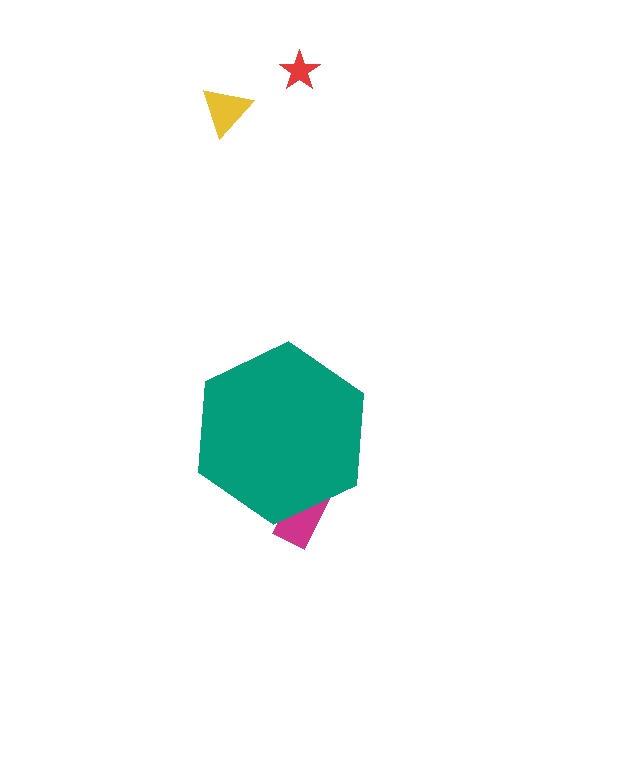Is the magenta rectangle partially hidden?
Yes, the magenta rectangle is partially hidden behind the teal hexagon.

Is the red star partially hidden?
No, the red star is fully visible.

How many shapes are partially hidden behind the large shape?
1 shape is partially hidden.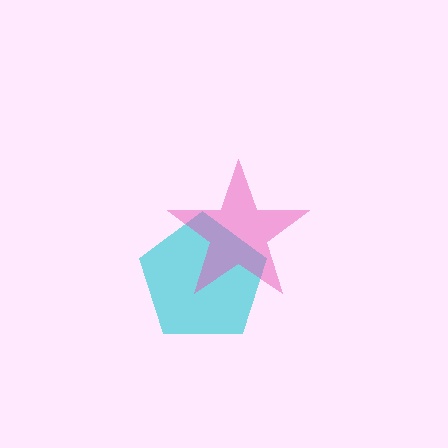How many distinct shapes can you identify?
There are 2 distinct shapes: a cyan pentagon, a pink star.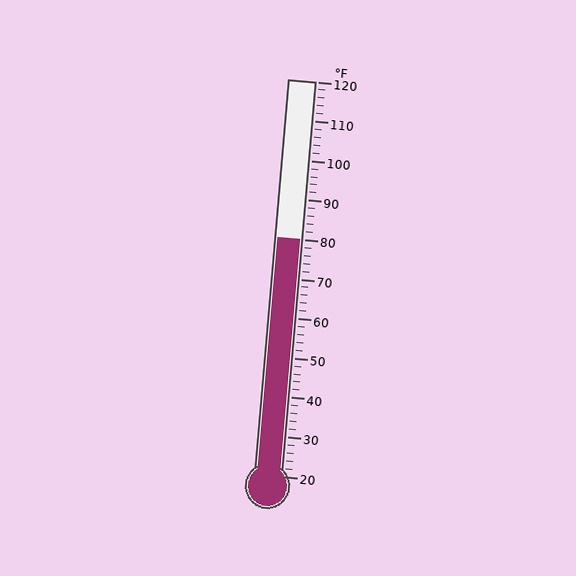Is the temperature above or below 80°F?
The temperature is at 80°F.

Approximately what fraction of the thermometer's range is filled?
The thermometer is filled to approximately 60% of its range.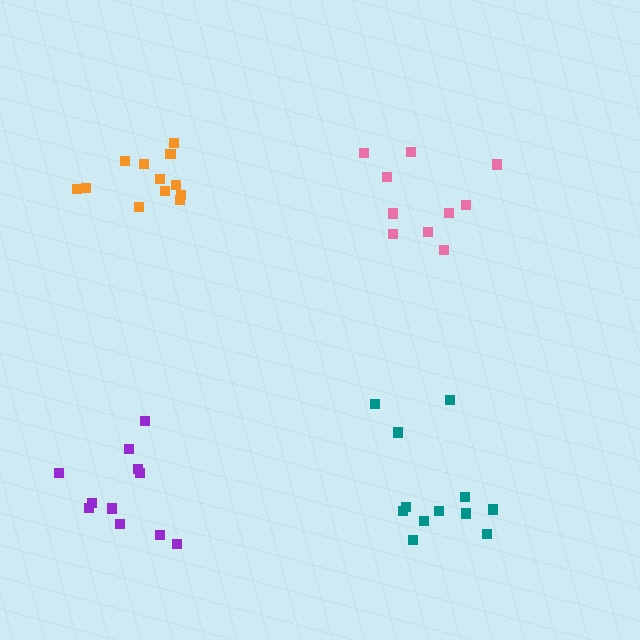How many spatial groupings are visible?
There are 4 spatial groupings.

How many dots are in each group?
Group 1: 12 dots, Group 2: 10 dots, Group 3: 12 dots, Group 4: 11 dots (45 total).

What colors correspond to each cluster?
The clusters are colored: orange, pink, teal, purple.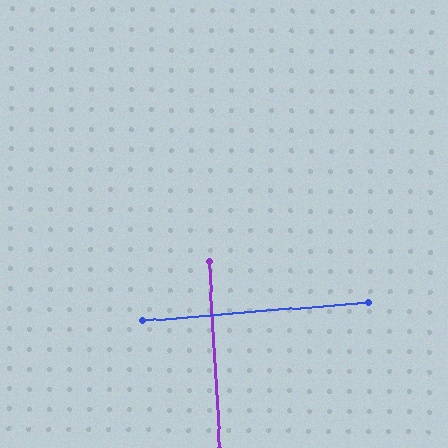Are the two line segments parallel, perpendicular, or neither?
Perpendicular — they meet at approximately 88°.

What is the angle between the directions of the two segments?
Approximately 88 degrees.